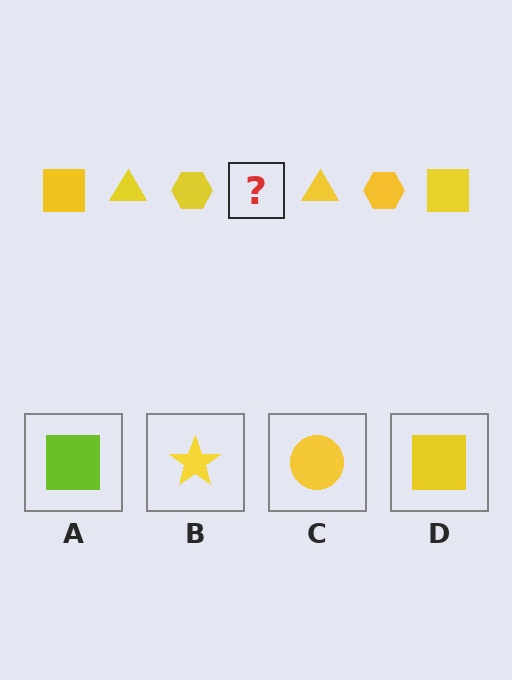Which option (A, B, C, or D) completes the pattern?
D.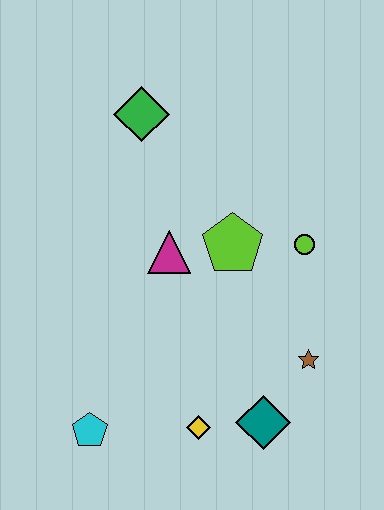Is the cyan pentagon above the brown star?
No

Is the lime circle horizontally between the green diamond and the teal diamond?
No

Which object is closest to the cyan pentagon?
The yellow diamond is closest to the cyan pentagon.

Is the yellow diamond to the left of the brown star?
Yes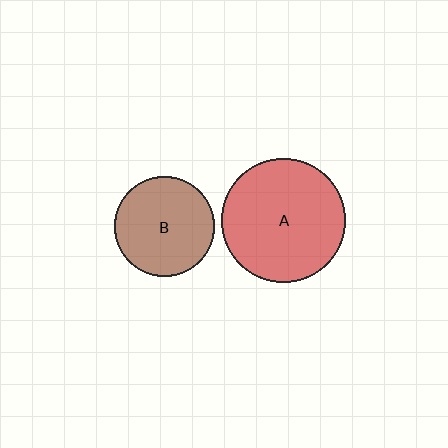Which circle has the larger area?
Circle A (red).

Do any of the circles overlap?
No, none of the circles overlap.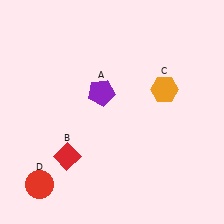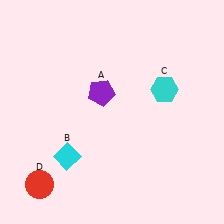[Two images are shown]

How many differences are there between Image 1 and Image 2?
There are 2 differences between the two images.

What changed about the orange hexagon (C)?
In Image 1, C is orange. In Image 2, it changed to cyan.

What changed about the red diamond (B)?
In Image 1, B is red. In Image 2, it changed to cyan.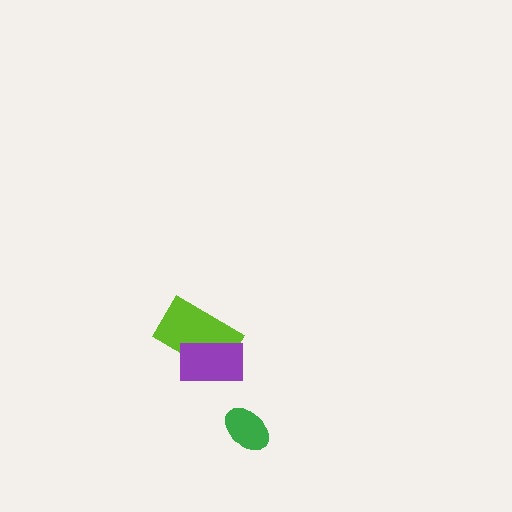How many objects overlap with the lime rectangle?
1 object overlaps with the lime rectangle.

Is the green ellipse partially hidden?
No, no other shape covers it.